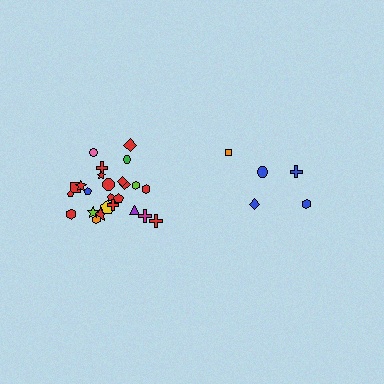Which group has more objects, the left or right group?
The left group.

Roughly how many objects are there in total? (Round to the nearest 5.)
Roughly 30 objects in total.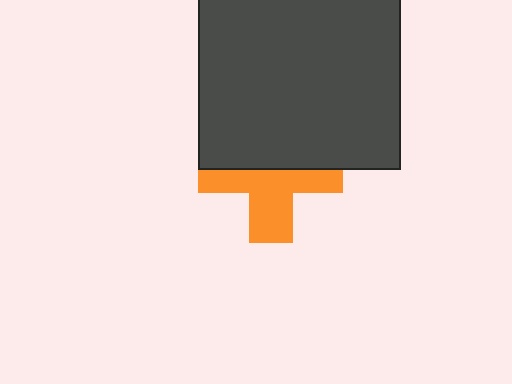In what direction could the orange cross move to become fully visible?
The orange cross could move down. That would shift it out from behind the dark gray square entirely.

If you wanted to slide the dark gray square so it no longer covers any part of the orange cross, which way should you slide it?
Slide it up — that is the most direct way to separate the two shapes.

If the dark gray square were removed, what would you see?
You would see the complete orange cross.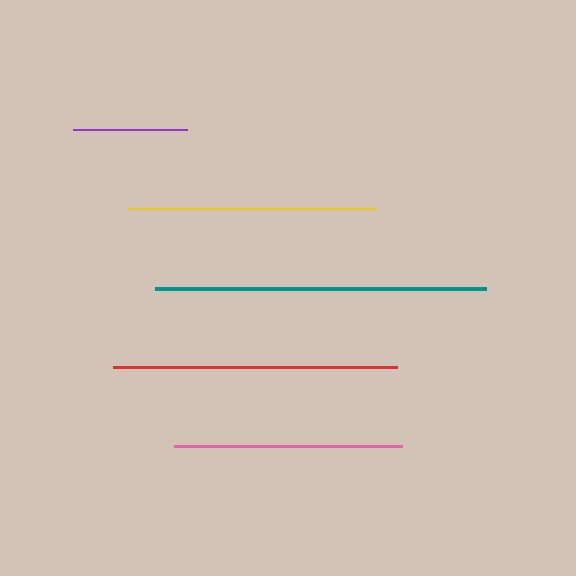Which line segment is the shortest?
The purple line is the shortest at approximately 114 pixels.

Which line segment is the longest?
The teal line is the longest at approximately 330 pixels.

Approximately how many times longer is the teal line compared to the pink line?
The teal line is approximately 1.4 times the length of the pink line.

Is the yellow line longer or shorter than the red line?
The red line is longer than the yellow line.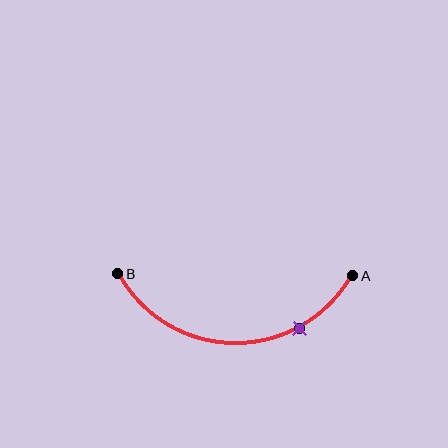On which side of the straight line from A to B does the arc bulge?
The arc bulges below the straight line connecting A and B.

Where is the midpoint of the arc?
The arc midpoint is the point on the curve farthest from the straight line joining A and B. It sits below that line.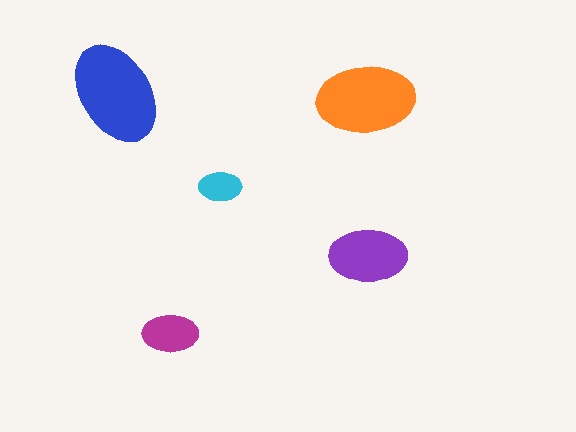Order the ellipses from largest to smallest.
the blue one, the orange one, the purple one, the magenta one, the cyan one.